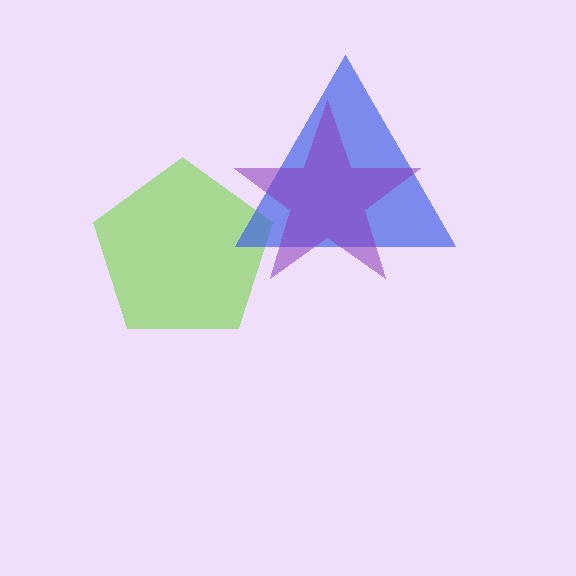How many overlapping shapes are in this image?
There are 3 overlapping shapes in the image.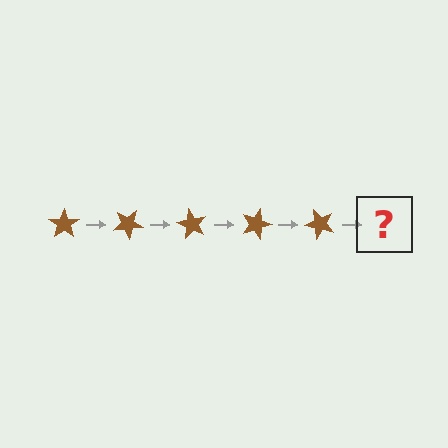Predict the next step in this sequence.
The next step is a brown star rotated 150 degrees.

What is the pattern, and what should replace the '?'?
The pattern is that the star rotates 30 degrees each step. The '?' should be a brown star rotated 150 degrees.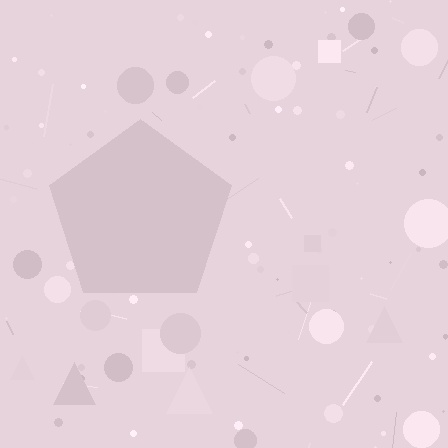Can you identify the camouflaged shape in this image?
The camouflaged shape is a pentagon.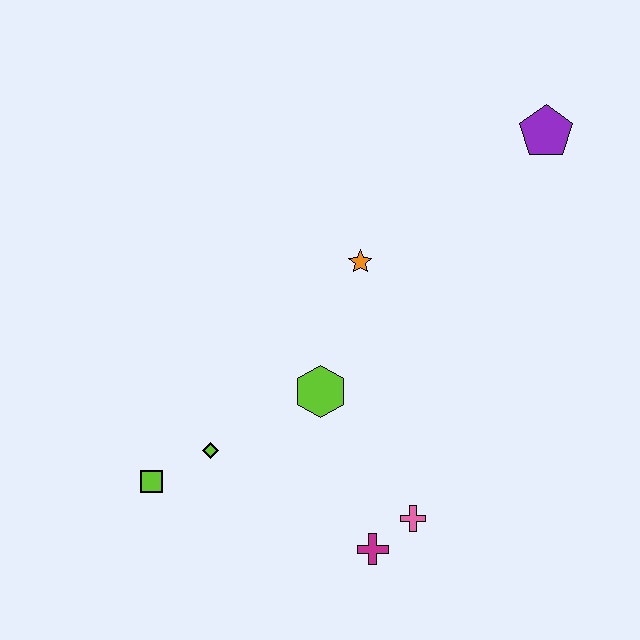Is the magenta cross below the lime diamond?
Yes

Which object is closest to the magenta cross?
The pink cross is closest to the magenta cross.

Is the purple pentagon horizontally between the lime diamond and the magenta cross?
No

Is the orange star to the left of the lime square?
No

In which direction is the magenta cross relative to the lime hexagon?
The magenta cross is below the lime hexagon.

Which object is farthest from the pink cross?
The purple pentagon is farthest from the pink cross.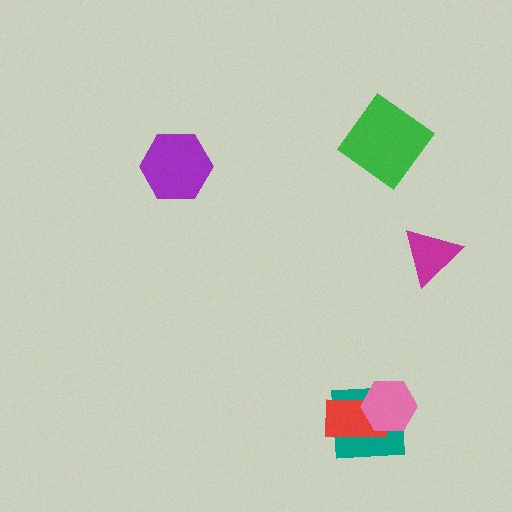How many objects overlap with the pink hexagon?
2 objects overlap with the pink hexagon.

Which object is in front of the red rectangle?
The pink hexagon is in front of the red rectangle.